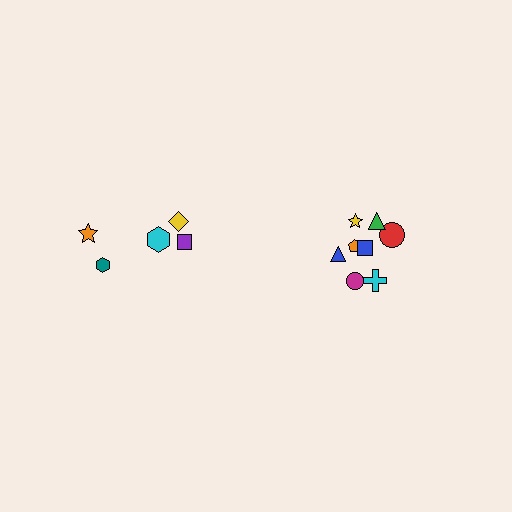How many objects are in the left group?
There are 5 objects.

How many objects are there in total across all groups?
There are 13 objects.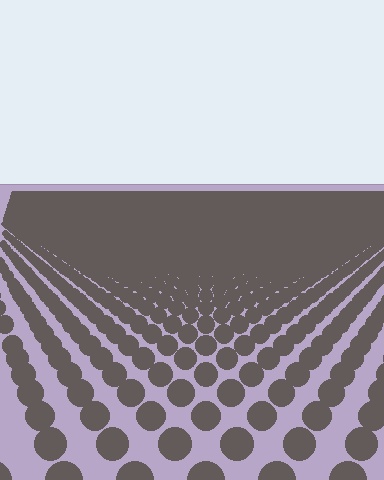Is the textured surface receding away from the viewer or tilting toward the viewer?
The surface is receding away from the viewer. Texture elements get smaller and denser toward the top.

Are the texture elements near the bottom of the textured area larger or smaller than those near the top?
Larger. Near the bottom, elements are closer to the viewer and appear at a bigger on-screen size.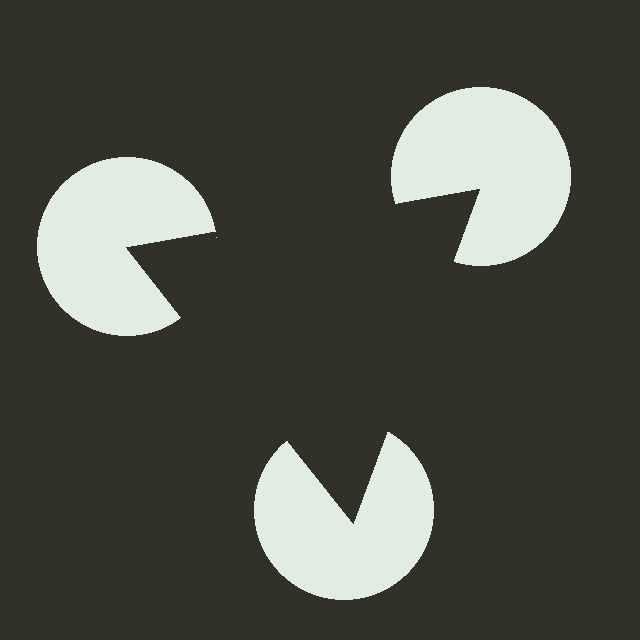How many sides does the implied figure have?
3 sides.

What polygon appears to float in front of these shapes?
An illusory triangle — its edges are inferred from the aligned wedge cuts in the pac-man discs, not physically drawn.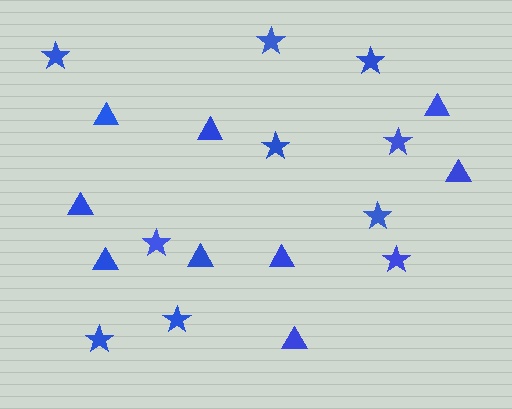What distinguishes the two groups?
There are 2 groups: one group of triangles (9) and one group of stars (10).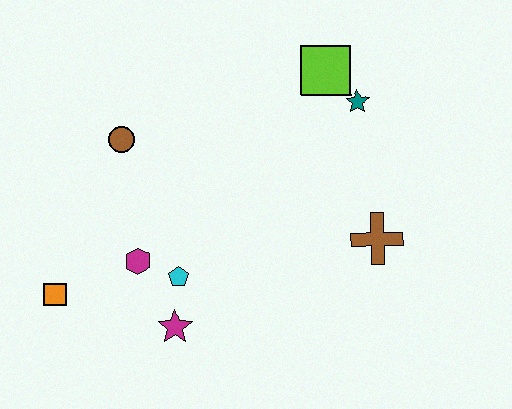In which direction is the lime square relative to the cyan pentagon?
The lime square is above the cyan pentagon.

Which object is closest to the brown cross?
The teal star is closest to the brown cross.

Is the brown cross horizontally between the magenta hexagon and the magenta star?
No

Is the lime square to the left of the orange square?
No